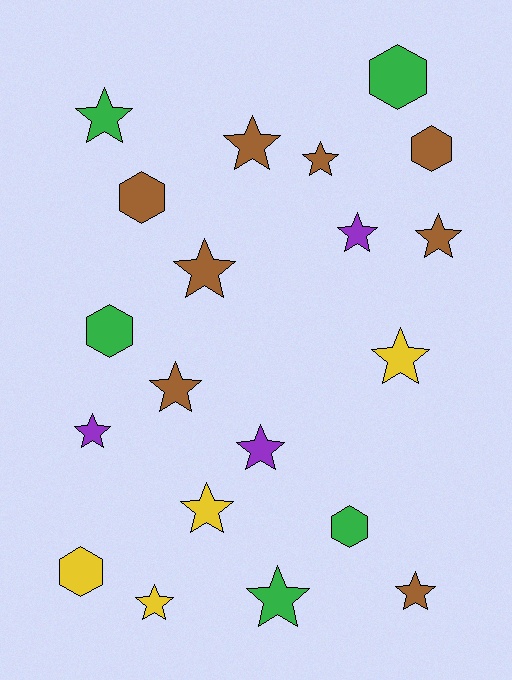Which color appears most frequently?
Brown, with 8 objects.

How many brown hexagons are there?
There are 2 brown hexagons.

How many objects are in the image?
There are 20 objects.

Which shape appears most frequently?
Star, with 14 objects.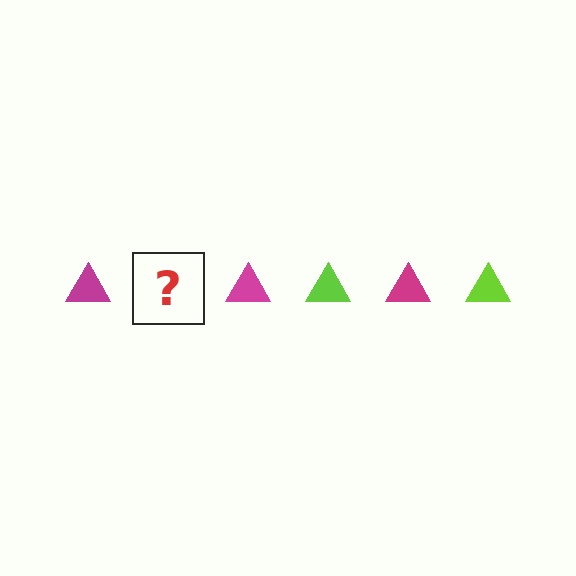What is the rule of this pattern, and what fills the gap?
The rule is that the pattern cycles through magenta, lime triangles. The gap should be filled with a lime triangle.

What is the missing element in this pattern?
The missing element is a lime triangle.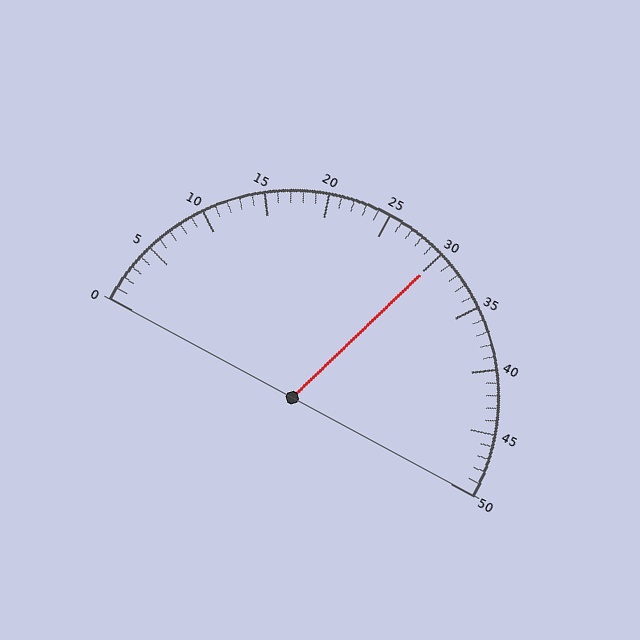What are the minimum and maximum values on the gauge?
The gauge ranges from 0 to 50.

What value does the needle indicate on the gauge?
The needle indicates approximately 30.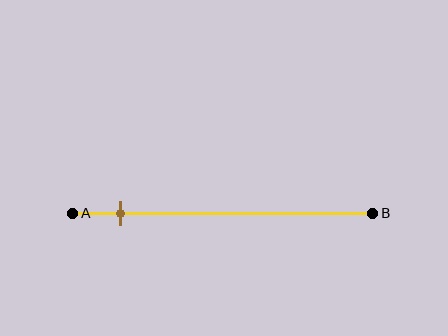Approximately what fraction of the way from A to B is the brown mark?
The brown mark is approximately 15% of the way from A to B.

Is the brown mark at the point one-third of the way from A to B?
No, the mark is at about 15% from A, not at the 33% one-third point.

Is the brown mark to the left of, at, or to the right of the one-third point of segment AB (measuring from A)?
The brown mark is to the left of the one-third point of segment AB.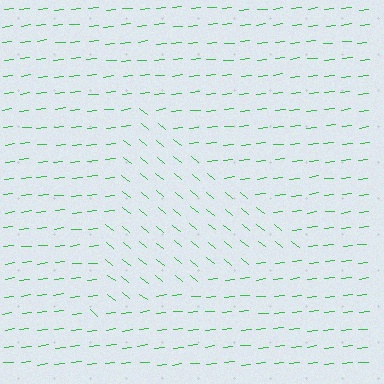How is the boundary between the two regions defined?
The boundary is defined purely by a change in line orientation (approximately 45 degrees difference). All lines are the same color and thickness.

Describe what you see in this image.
The image is filled with small green line segments. A triangle region in the image has lines oriented differently from the surrounding lines, creating a visible texture boundary.